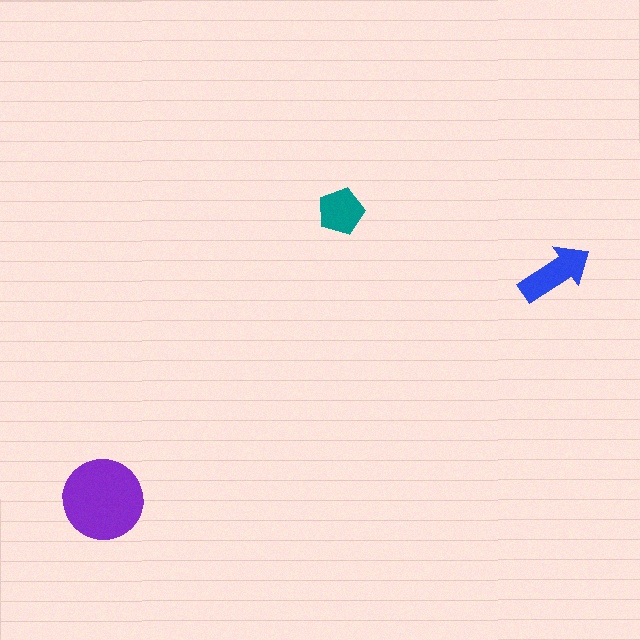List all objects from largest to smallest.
The purple circle, the blue arrow, the teal pentagon.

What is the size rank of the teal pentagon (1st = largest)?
3rd.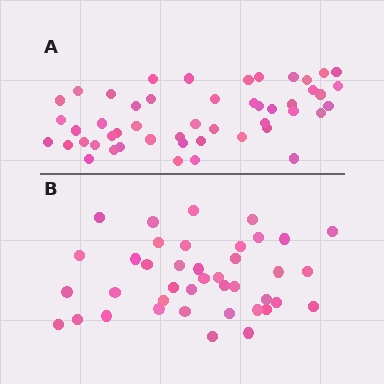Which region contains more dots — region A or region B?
Region A (the top region) has more dots.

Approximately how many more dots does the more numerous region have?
Region A has roughly 8 or so more dots than region B.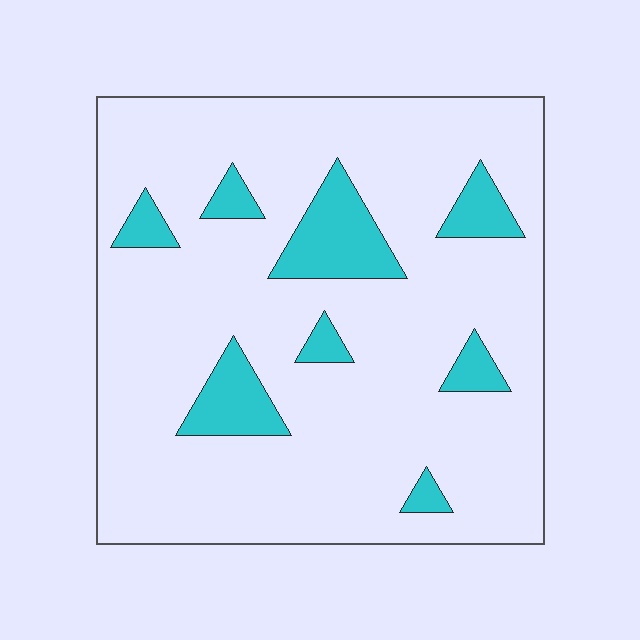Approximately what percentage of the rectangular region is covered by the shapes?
Approximately 15%.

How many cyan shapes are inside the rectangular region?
8.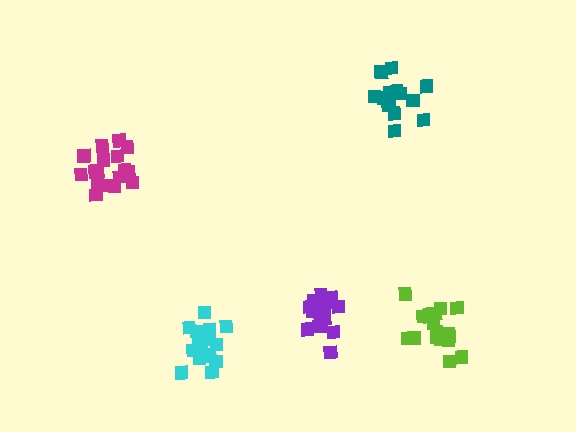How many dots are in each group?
Group 1: 17 dots, Group 2: 15 dots, Group 3: 19 dots, Group 4: 16 dots, Group 5: 17 dots (84 total).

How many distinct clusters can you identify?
There are 5 distinct clusters.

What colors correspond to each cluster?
The clusters are colored: magenta, teal, lime, purple, cyan.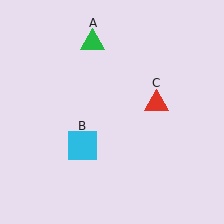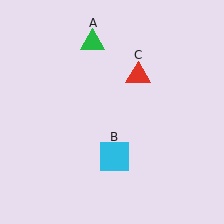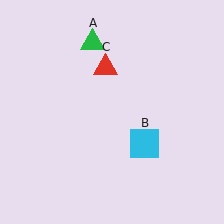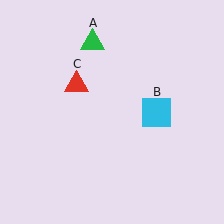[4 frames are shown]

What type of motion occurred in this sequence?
The cyan square (object B), red triangle (object C) rotated counterclockwise around the center of the scene.